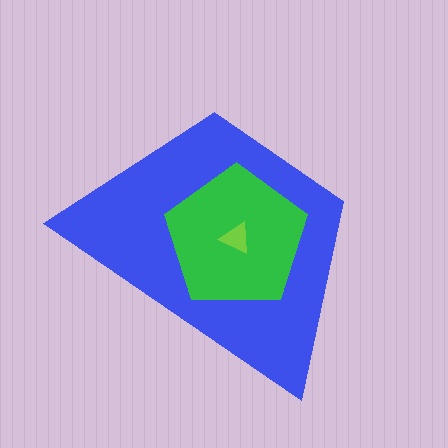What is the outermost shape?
The blue trapezoid.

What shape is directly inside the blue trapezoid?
The green pentagon.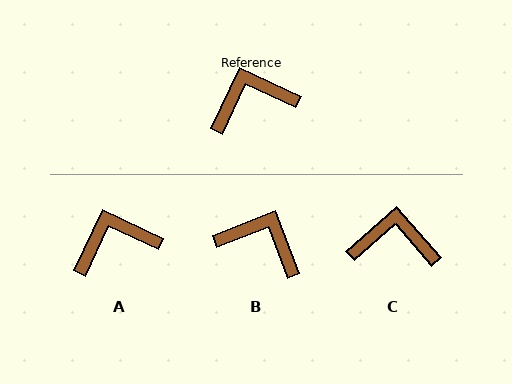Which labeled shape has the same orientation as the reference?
A.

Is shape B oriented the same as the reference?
No, it is off by about 44 degrees.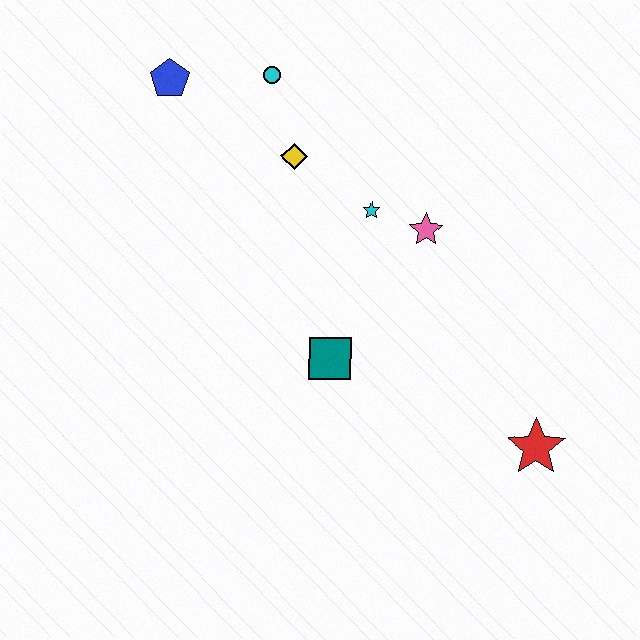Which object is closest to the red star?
The teal square is closest to the red star.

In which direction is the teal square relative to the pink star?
The teal square is below the pink star.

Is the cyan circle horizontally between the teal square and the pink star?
No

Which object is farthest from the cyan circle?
The red star is farthest from the cyan circle.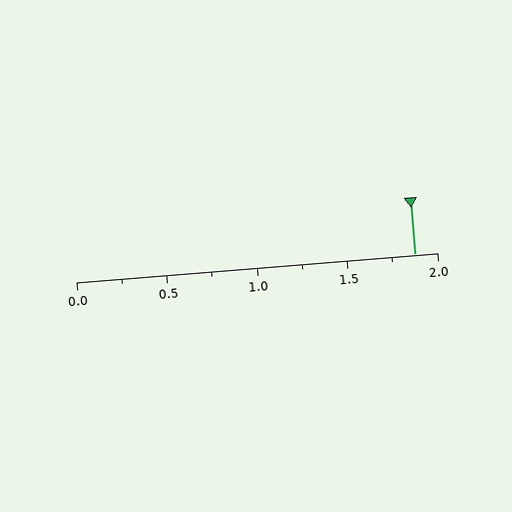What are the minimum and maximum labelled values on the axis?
The axis runs from 0.0 to 2.0.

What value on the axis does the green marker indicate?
The marker indicates approximately 1.88.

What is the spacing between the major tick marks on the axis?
The major ticks are spaced 0.5 apart.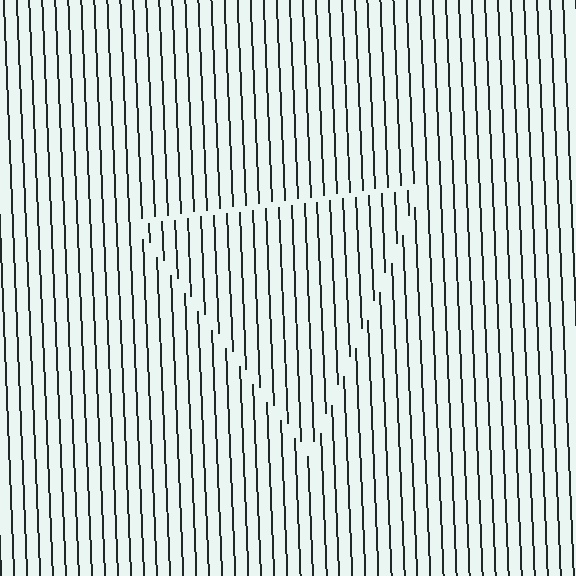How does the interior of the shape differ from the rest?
The interior of the shape contains the same grating, shifted by half a period — the contour is defined by the phase discontinuity where line-ends from the inner and outer gratings abut.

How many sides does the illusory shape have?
3 sides — the line-ends trace a triangle.